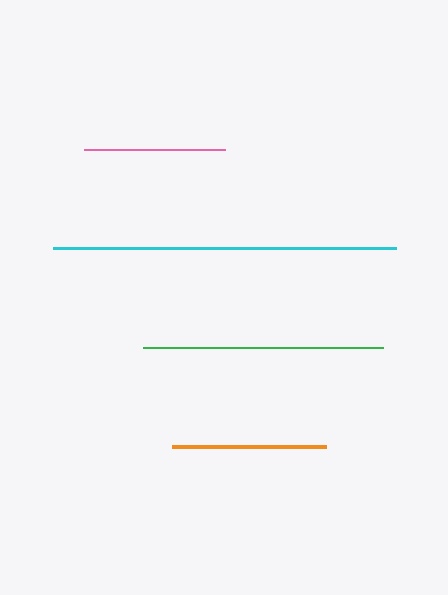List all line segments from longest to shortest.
From longest to shortest: cyan, green, orange, pink.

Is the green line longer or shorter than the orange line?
The green line is longer than the orange line.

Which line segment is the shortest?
The pink line is the shortest at approximately 141 pixels.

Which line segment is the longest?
The cyan line is the longest at approximately 342 pixels.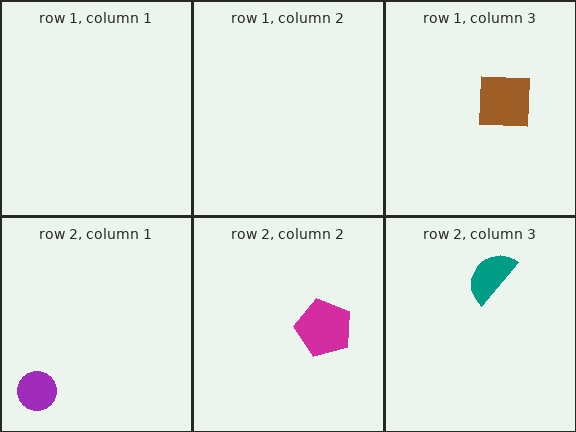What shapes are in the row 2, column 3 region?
The teal semicircle.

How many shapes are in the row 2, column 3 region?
1.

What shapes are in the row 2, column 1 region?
The purple circle.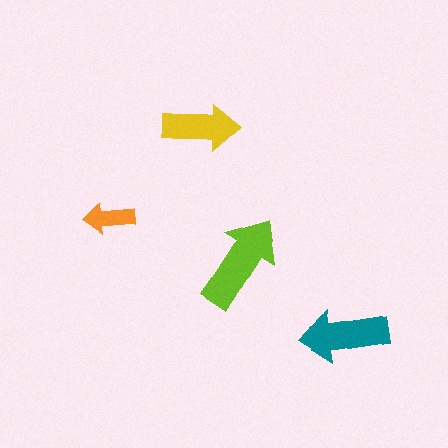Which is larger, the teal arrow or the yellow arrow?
The teal one.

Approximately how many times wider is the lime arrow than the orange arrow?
About 2 times wider.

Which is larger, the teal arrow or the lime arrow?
The lime one.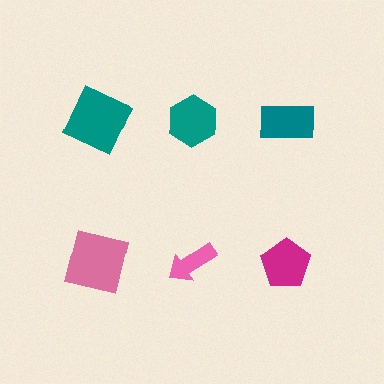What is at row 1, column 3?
A teal rectangle.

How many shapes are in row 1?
3 shapes.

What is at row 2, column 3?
A magenta pentagon.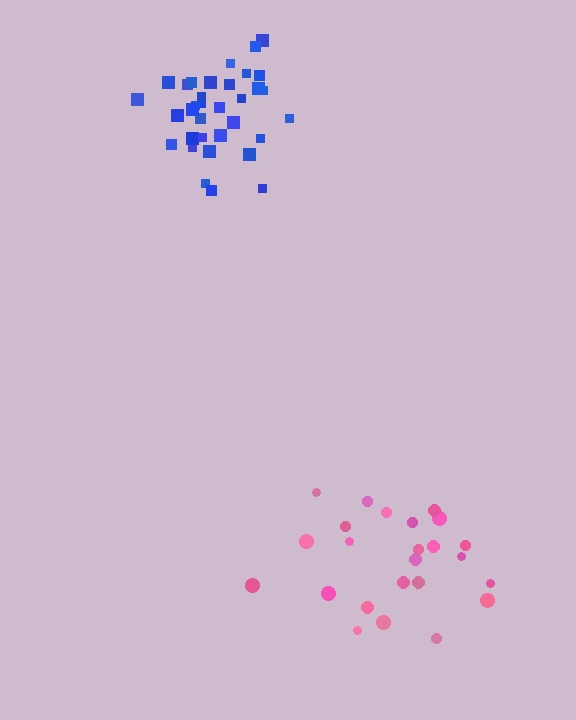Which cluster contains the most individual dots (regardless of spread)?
Blue (34).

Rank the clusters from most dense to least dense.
blue, pink.